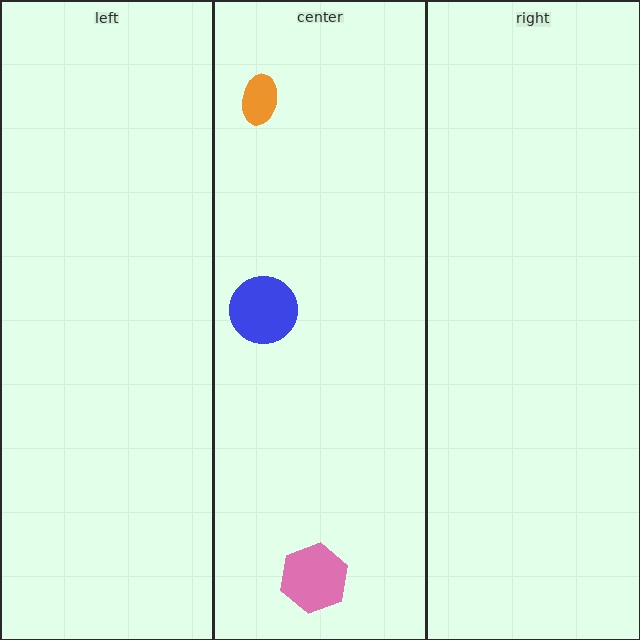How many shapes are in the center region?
3.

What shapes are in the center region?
The blue circle, the orange ellipse, the pink hexagon.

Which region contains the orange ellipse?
The center region.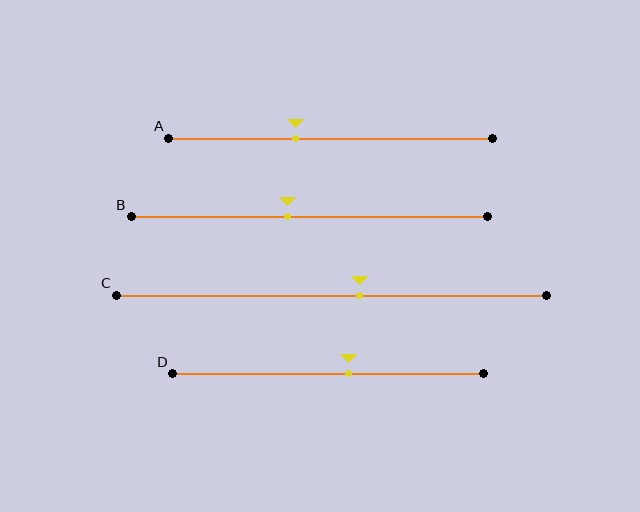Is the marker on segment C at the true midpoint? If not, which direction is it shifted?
No, the marker on segment C is shifted to the right by about 7% of the segment length.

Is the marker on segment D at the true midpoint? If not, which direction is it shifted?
No, the marker on segment D is shifted to the right by about 6% of the segment length.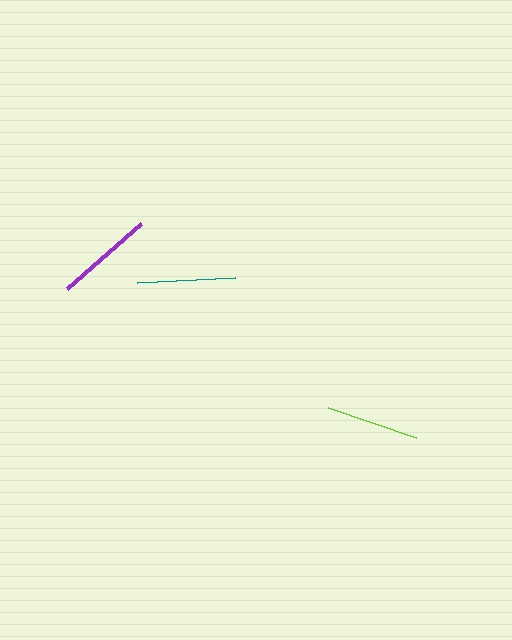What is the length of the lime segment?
The lime segment is approximately 92 pixels long.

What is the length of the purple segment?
The purple segment is approximately 99 pixels long.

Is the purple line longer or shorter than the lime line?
The purple line is longer than the lime line.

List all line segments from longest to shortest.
From longest to shortest: teal, purple, lime.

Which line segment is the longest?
The teal line is the longest at approximately 99 pixels.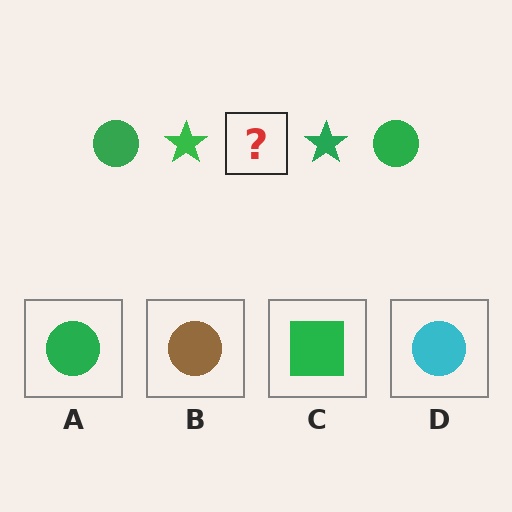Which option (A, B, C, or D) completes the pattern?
A.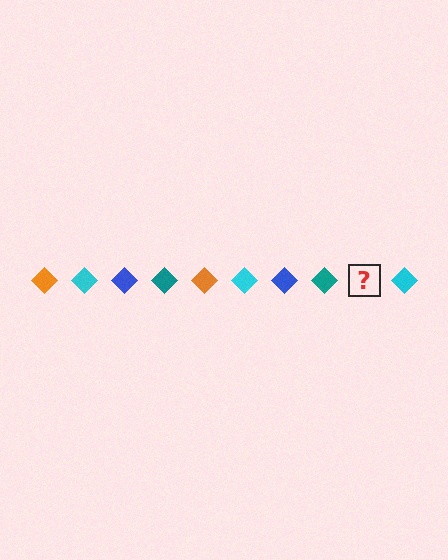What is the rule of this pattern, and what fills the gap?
The rule is that the pattern cycles through orange, cyan, blue, teal diamonds. The gap should be filled with an orange diamond.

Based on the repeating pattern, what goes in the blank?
The blank should be an orange diamond.